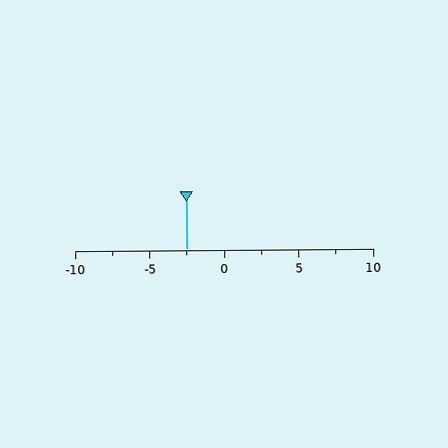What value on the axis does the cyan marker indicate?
The marker indicates approximately -2.5.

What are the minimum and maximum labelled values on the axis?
The axis runs from -10 to 10.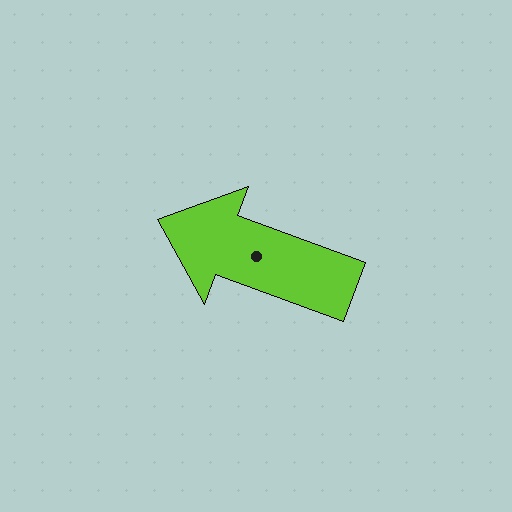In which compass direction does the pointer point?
West.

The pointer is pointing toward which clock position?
Roughly 10 o'clock.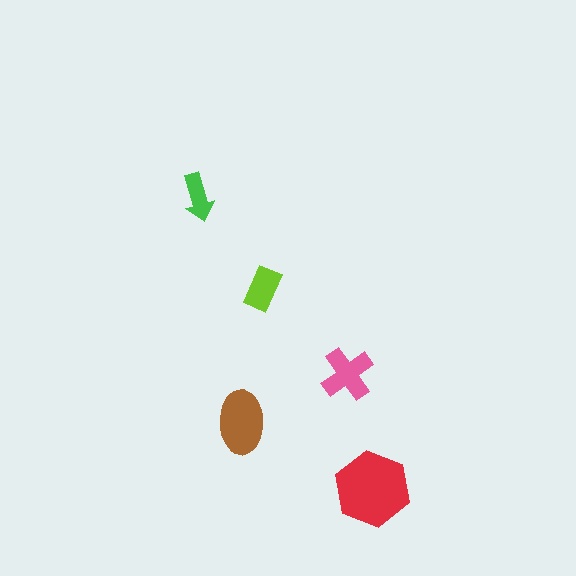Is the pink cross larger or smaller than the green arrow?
Larger.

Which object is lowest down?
The red hexagon is bottommost.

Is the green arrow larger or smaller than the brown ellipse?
Smaller.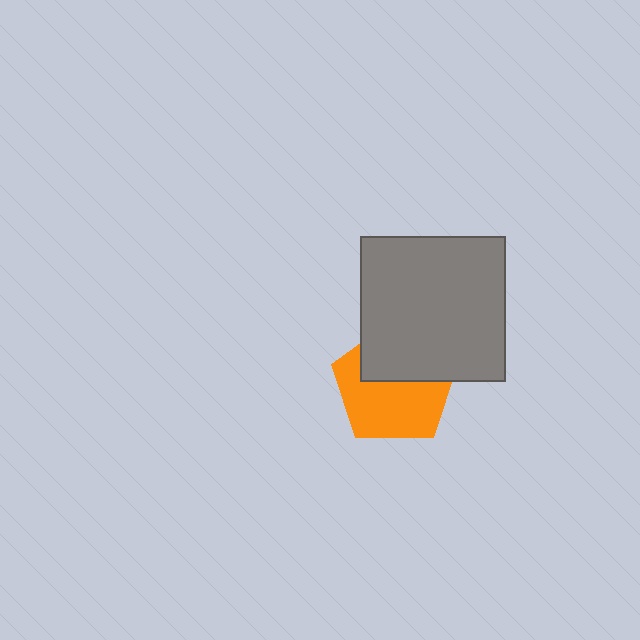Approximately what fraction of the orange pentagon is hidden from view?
Roughly 41% of the orange pentagon is hidden behind the gray square.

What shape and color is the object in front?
The object in front is a gray square.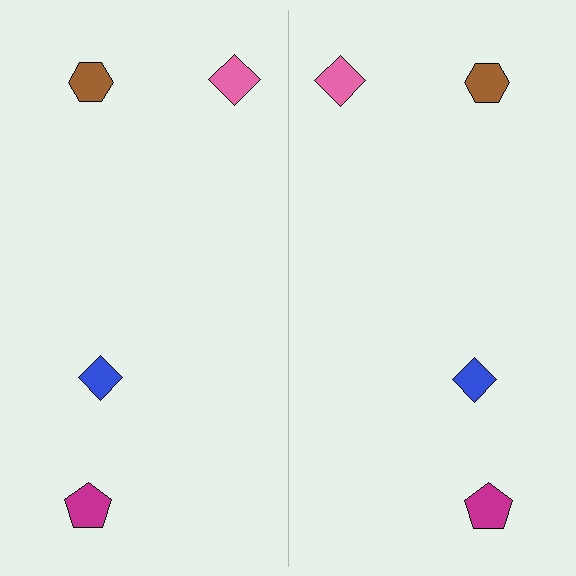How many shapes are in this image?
There are 8 shapes in this image.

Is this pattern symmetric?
Yes, this pattern has bilateral (reflection) symmetry.